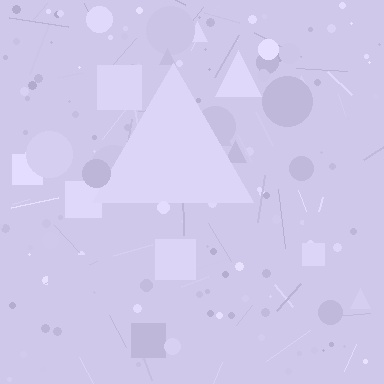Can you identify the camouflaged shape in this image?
The camouflaged shape is a triangle.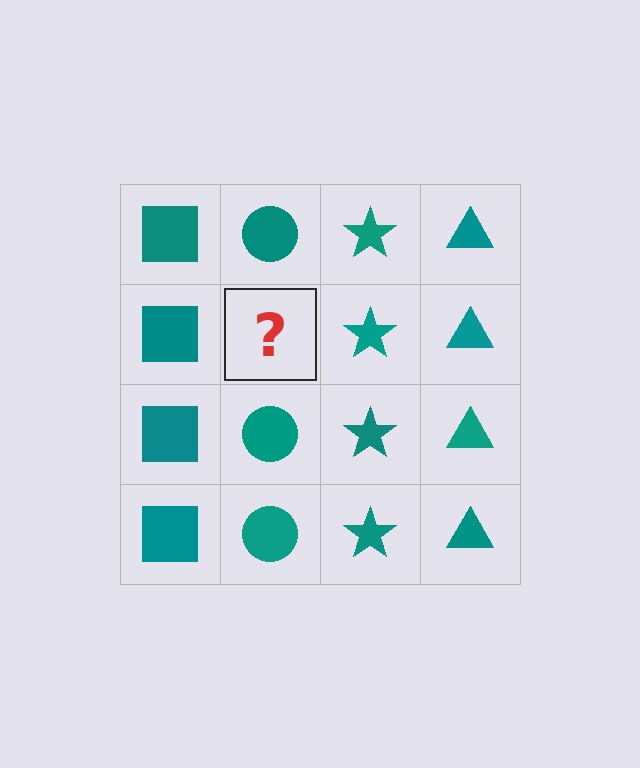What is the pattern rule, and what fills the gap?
The rule is that each column has a consistent shape. The gap should be filled with a teal circle.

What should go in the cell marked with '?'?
The missing cell should contain a teal circle.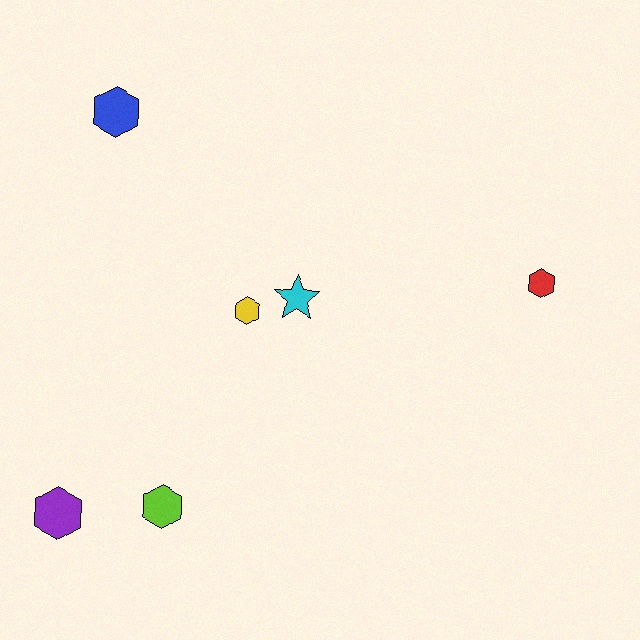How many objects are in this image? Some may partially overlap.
There are 6 objects.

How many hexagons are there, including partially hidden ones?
There are 5 hexagons.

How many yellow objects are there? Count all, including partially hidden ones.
There is 1 yellow object.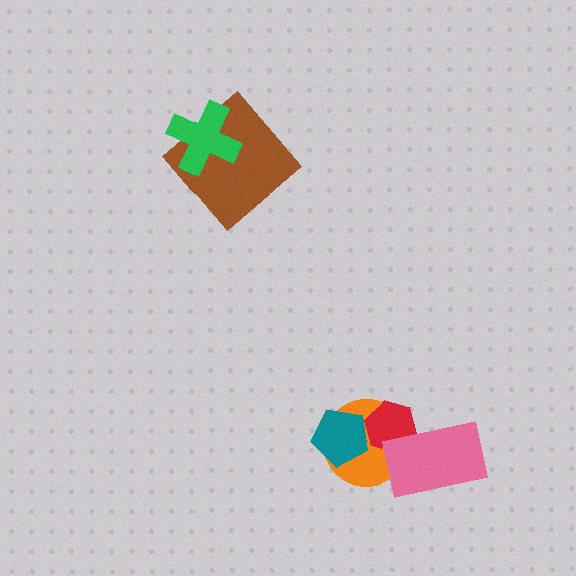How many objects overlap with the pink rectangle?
2 objects overlap with the pink rectangle.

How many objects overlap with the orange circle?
3 objects overlap with the orange circle.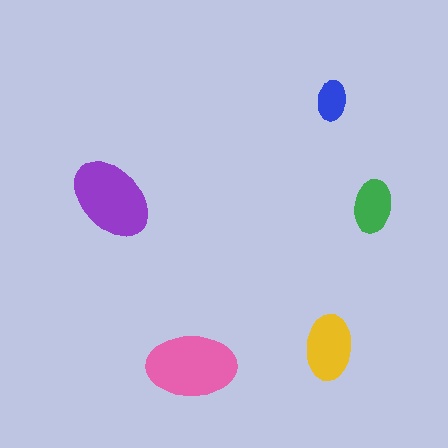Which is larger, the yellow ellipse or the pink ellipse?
The pink one.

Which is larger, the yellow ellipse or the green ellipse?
The yellow one.